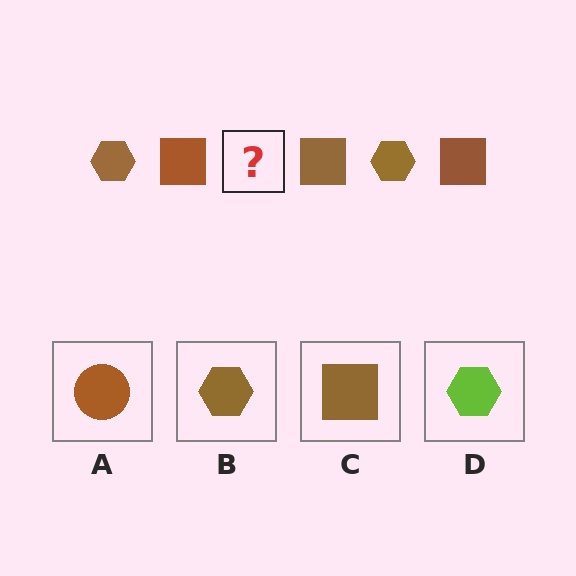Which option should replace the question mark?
Option B.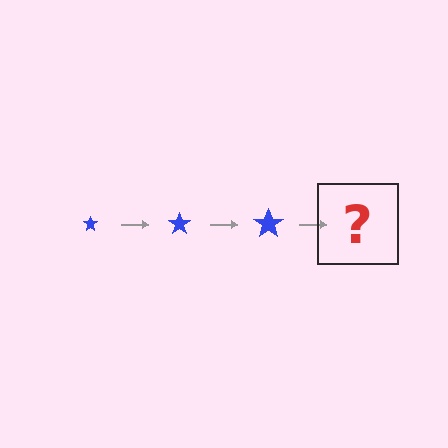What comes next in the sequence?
The next element should be a blue star, larger than the previous one.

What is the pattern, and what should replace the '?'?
The pattern is that the star gets progressively larger each step. The '?' should be a blue star, larger than the previous one.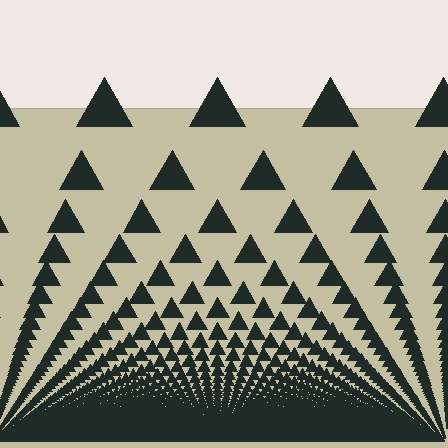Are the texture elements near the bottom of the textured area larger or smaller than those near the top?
Smaller. The gradient is inverted — elements near the bottom are smaller and denser.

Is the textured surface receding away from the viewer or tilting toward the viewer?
The surface appears to tilt toward the viewer. Texture elements get larger and sparser toward the top.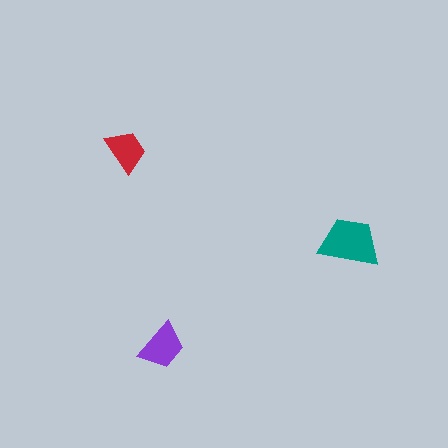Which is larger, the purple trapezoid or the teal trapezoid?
The teal one.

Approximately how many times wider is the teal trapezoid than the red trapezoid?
About 1.5 times wider.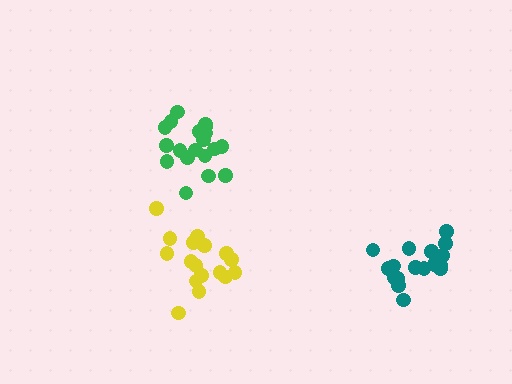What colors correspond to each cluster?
The clusters are colored: teal, yellow, green.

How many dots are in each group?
Group 1: 17 dots, Group 2: 17 dots, Group 3: 19 dots (53 total).